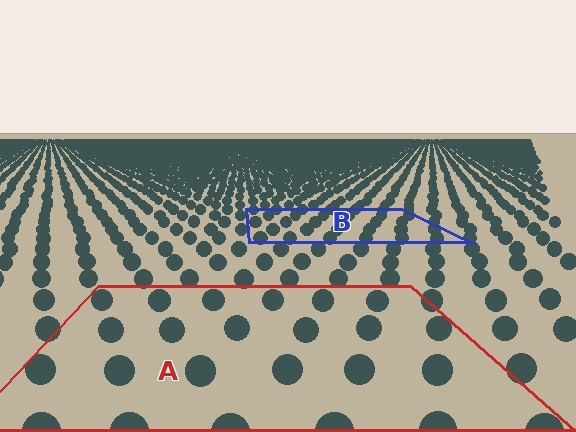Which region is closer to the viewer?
Region A is closer. The texture elements there are larger and more spread out.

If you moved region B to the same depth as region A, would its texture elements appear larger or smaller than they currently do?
They would appear larger. At a closer depth, the same texture elements are projected at a bigger on-screen size.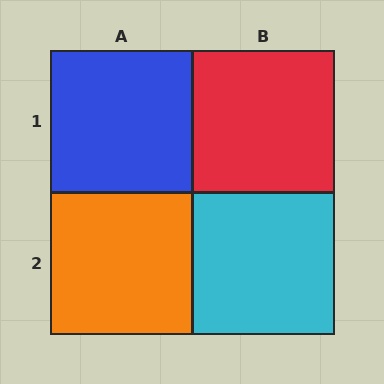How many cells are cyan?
1 cell is cyan.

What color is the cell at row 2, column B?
Cyan.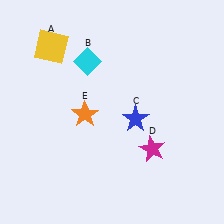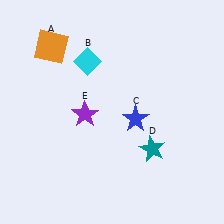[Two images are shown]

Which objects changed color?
A changed from yellow to orange. D changed from magenta to teal. E changed from orange to purple.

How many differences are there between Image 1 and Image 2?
There are 3 differences between the two images.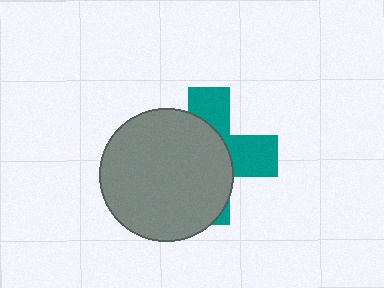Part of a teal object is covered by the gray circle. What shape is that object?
It is a cross.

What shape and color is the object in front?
The object in front is a gray circle.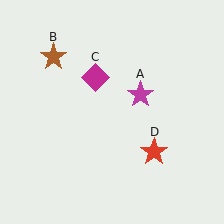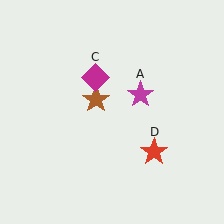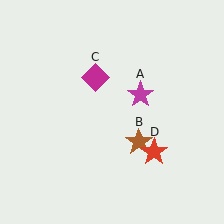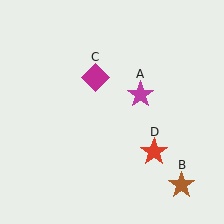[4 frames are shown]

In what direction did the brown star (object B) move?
The brown star (object B) moved down and to the right.